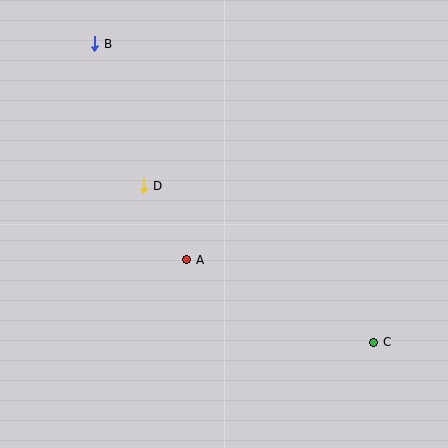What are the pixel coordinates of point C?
Point C is at (374, 342).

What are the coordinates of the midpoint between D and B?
The midpoint between D and B is at (119, 115).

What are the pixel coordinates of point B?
Point B is at (95, 44).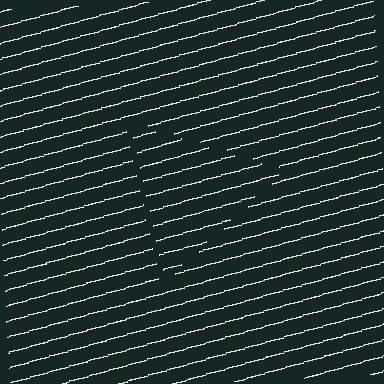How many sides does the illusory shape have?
3 sides — the line-ends trace a triangle.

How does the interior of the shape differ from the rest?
The interior of the shape contains the same grating, shifted by half a period — the contour is defined by the phase discontinuity where line-ends from the inner and outer gratings abut.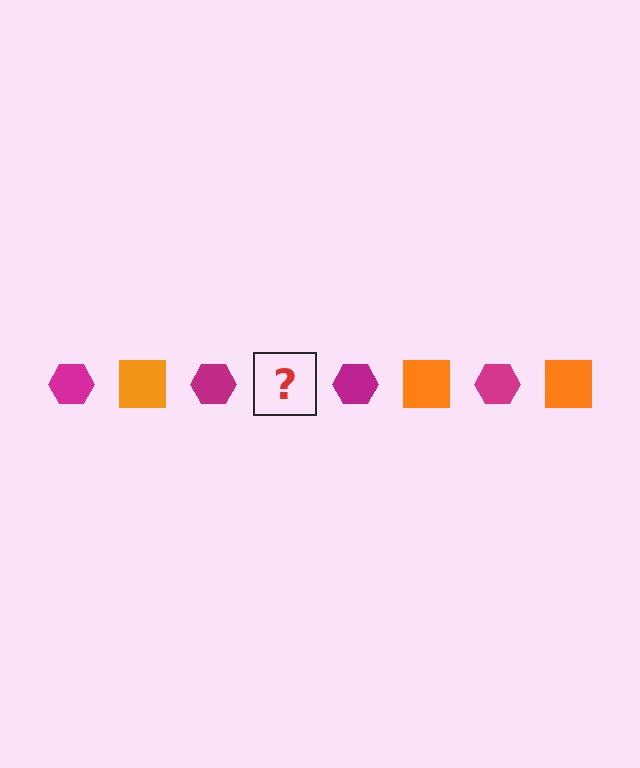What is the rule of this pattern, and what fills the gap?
The rule is that the pattern alternates between magenta hexagon and orange square. The gap should be filled with an orange square.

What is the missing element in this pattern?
The missing element is an orange square.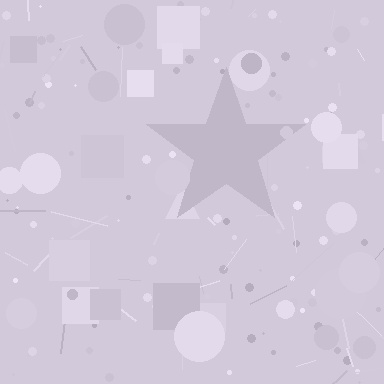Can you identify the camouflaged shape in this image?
The camouflaged shape is a star.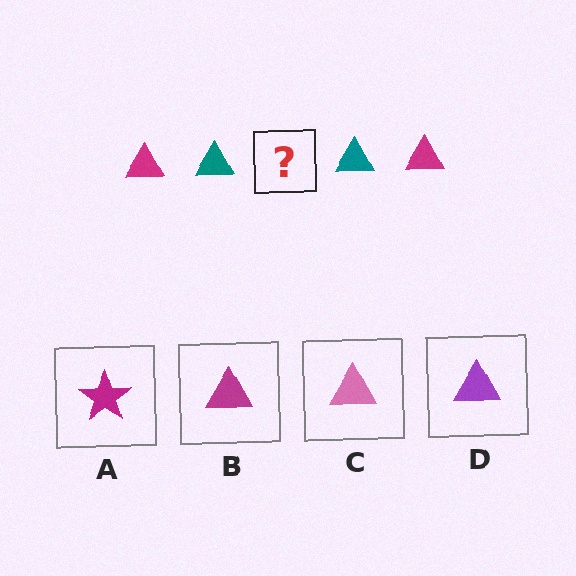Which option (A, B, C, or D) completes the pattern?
B.